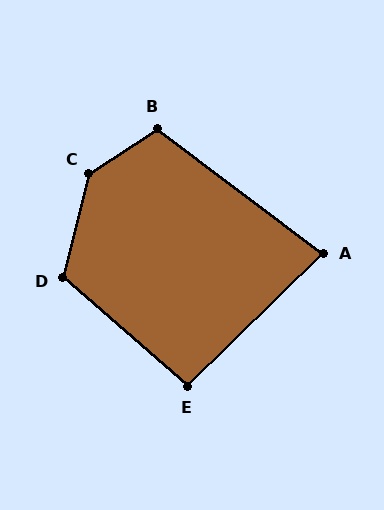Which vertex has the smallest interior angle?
A, at approximately 82 degrees.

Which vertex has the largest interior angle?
C, at approximately 138 degrees.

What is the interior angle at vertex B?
Approximately 109 degrees (obtuse).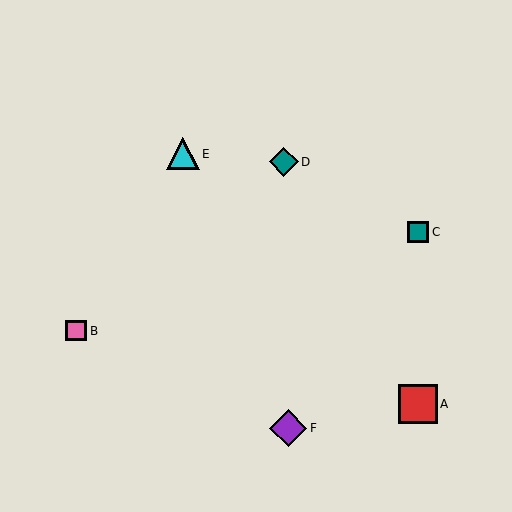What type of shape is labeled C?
Shape C is a teal square.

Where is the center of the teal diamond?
The center of the teal diamond is at (284, 162).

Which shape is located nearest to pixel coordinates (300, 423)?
The purple diamond (labeled F) at (288, 428) is nearest to that location.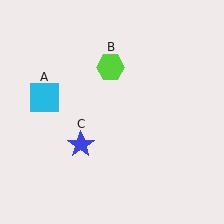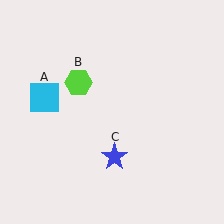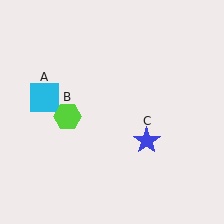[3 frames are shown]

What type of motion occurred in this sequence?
The lime hexagon (object B), blue star (object C) rotated counterclockwise around the center of the scene.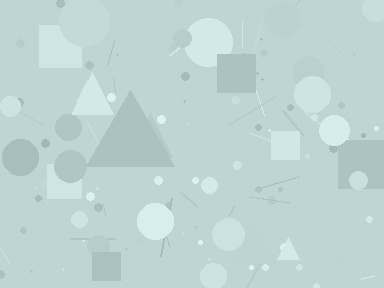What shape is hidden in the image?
A triangle is hidden in the image.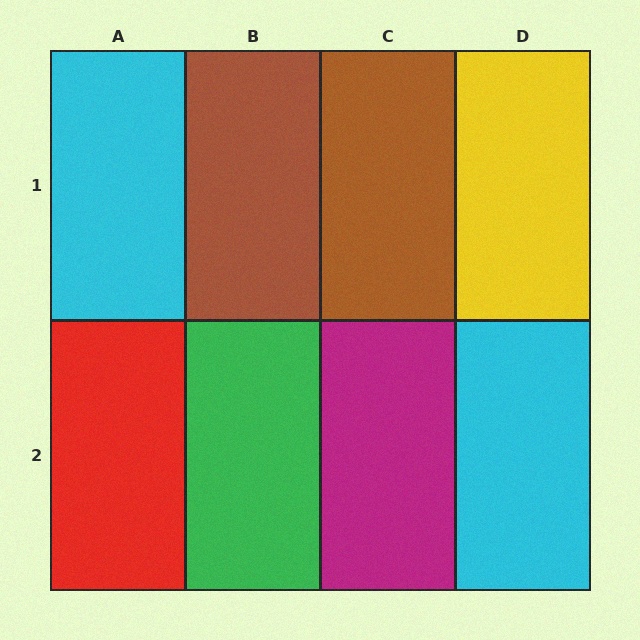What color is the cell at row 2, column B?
Green.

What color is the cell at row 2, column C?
Magenta.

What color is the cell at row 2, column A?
Red.